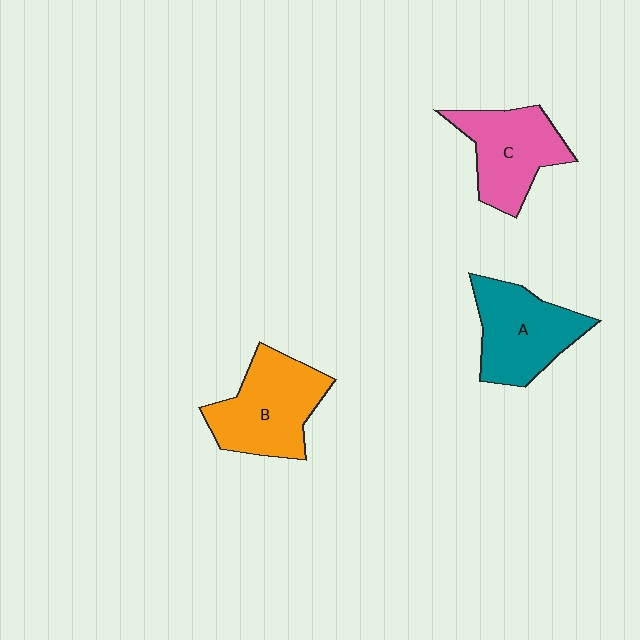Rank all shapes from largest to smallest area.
From largest to smallest: B (orange), A (teal), C (pink).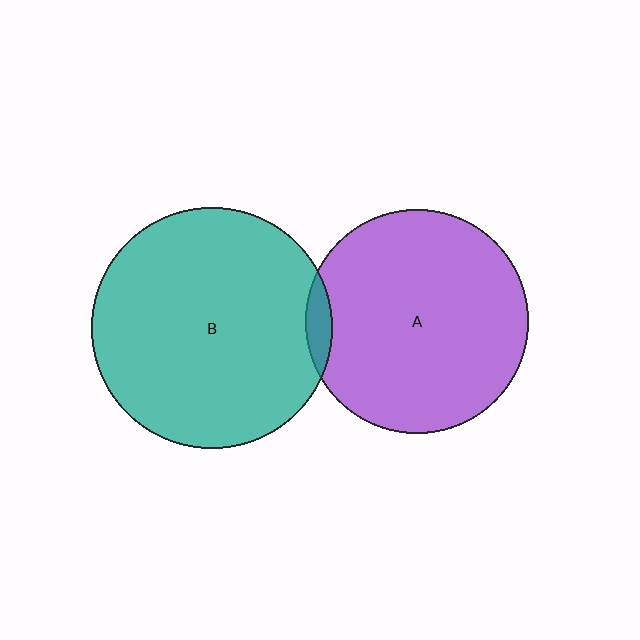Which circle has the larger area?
Circle B (teal).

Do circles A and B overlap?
Yes.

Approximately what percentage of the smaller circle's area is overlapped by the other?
Approximately 5%.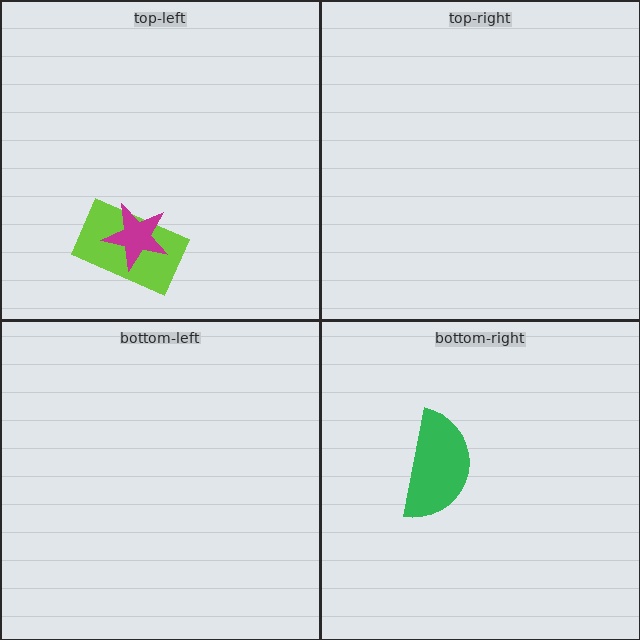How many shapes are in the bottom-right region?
1.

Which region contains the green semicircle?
The bottom-right region.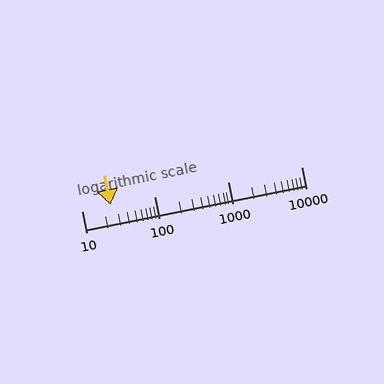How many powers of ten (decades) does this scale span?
The scale spans 3 decades, from 10 to 10000.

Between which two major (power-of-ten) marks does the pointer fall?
The pointer is between 10 and 100.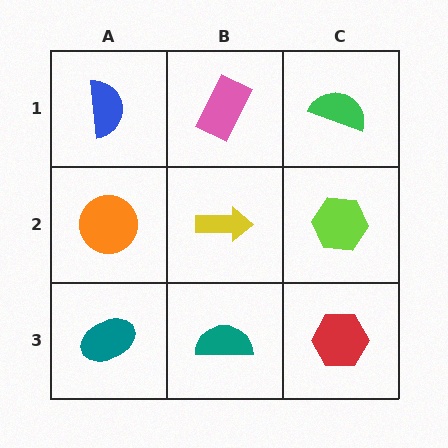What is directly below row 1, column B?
A yellow arrow.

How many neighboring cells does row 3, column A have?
2.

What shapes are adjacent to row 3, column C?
A lime hexagon (row 2, column C), a teal semicircle (row 3, column B).